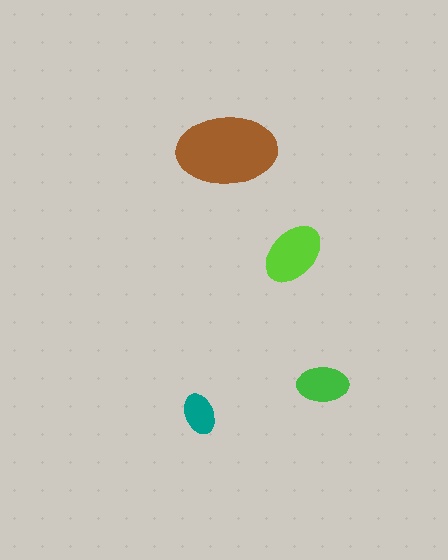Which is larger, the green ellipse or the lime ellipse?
The lime one.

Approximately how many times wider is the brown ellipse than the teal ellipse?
About 2.5 times wider.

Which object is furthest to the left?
The teal ellipse is leftmost.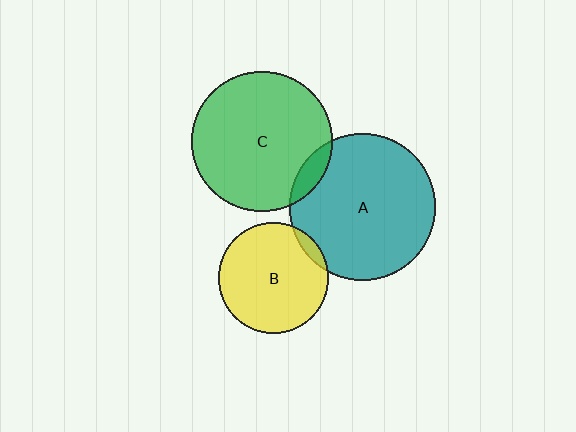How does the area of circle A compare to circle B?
Approximately 1.8 times.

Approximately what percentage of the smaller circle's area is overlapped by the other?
Approximately 10%.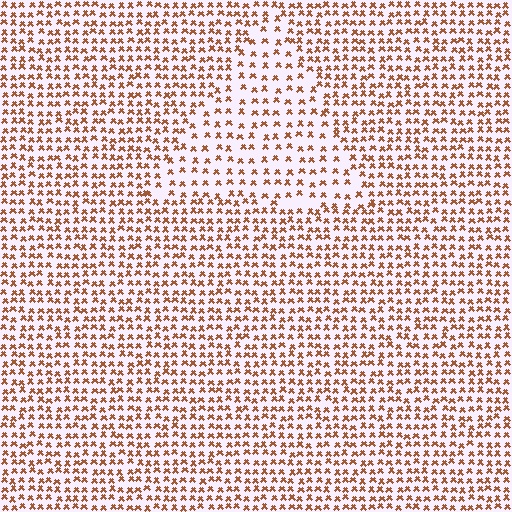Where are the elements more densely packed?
The elements are more densely packed outside the triangle boundary.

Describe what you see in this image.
The image contains small brown elements arranged at two different densities. A triangle-shaped region is visible where the elements are less densely packed than the surrounding area.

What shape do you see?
I see a triangle.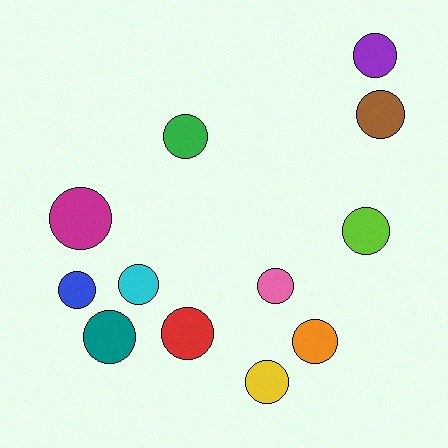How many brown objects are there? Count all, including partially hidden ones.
There is 1 brown object.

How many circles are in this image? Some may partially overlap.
There are 12 circles.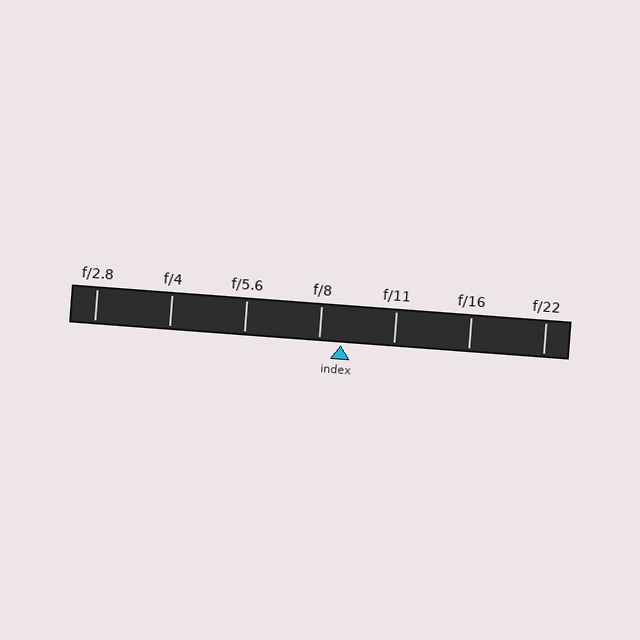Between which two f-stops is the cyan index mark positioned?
The index mark is between f/8 and f/11.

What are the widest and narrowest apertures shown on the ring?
The widest aperture shown is f/2.8 and the narrowest is f/22.